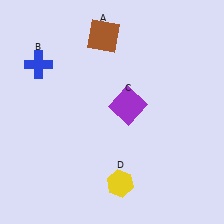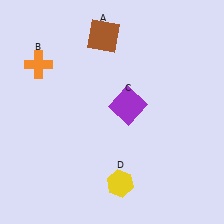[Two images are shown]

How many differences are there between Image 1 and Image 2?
There is 1 difference between the two images.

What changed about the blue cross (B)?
In Image 1, B is blue. In Image 2, it changed to orange.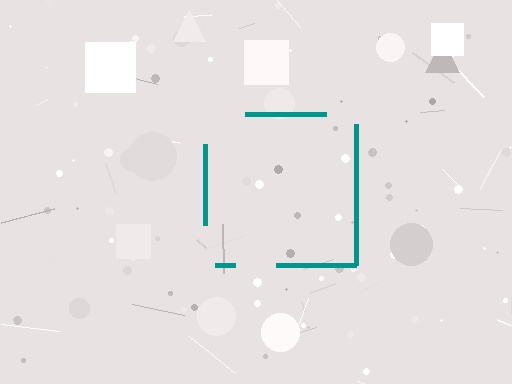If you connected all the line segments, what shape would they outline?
They would outline a square.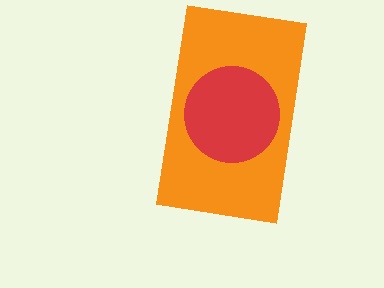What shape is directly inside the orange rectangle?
The red circle.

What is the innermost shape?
The red circle.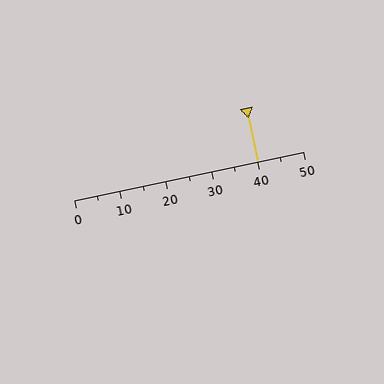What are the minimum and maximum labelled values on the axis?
The axis runs from 0 to 50.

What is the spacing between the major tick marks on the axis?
The major ticks are spaced 10 apart.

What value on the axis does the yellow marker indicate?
The marker indicates approximately 40.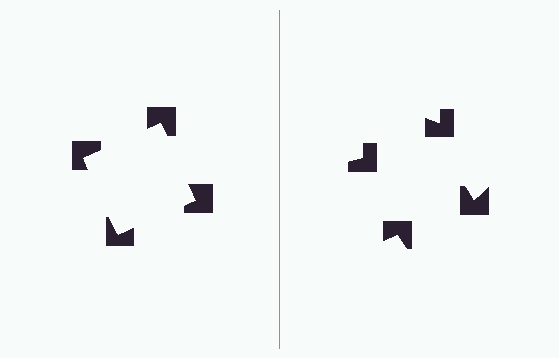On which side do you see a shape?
An illusory square appears on the left side. On the right side the wedge cuts are rotated, so no coherent shape forms.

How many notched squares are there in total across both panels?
8 — 4 on each side.